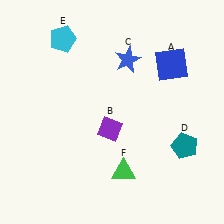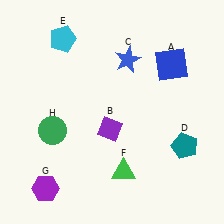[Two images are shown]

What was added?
A purple hexagon (G), a green circle (H) were added in Image 2.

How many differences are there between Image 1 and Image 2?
There are 2 differences between the two images.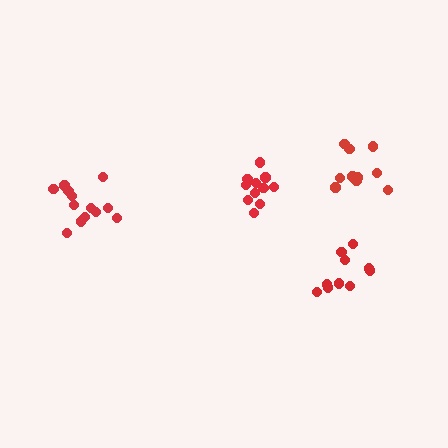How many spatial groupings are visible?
There are 4 spatial groupings.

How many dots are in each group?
Group 1: 11 dots, Group 2: 13 dots, Group 3: 10 dots, Group 4: 10 dots (44 total).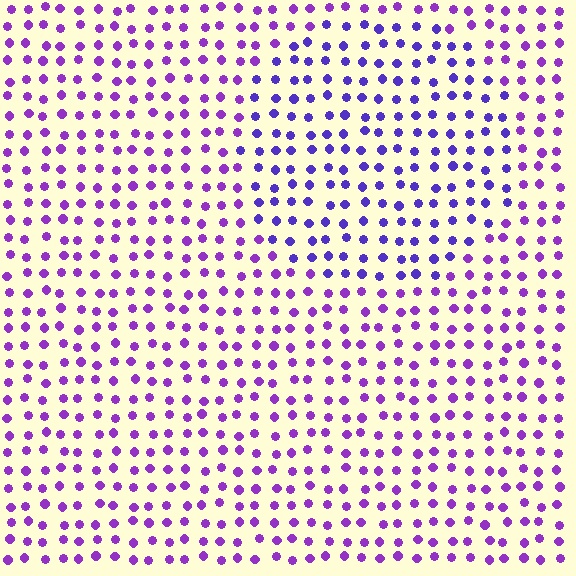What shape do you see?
I see a circle.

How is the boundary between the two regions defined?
The boundary is defined purely by a slight shift in hue (about 28 degrees). Spacing, size, and orientation are identical on both sides.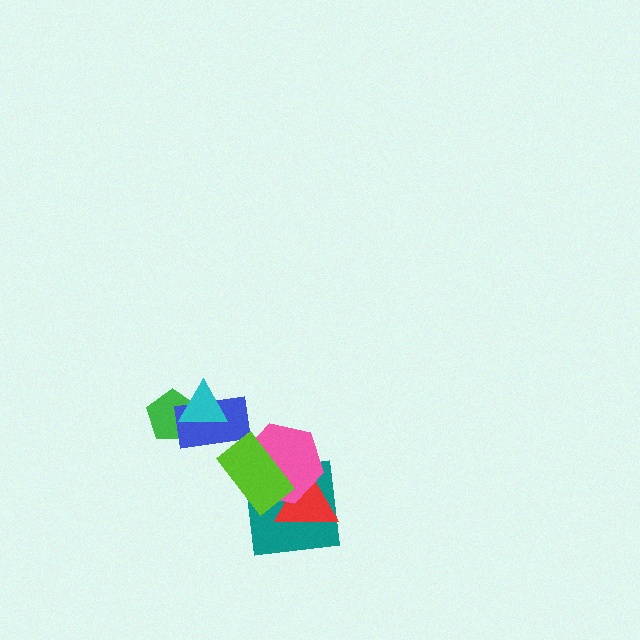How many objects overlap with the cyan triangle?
2 objects overlap with the cyan triangle.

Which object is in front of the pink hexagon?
The lime rectangle is in front of the pink hexagon.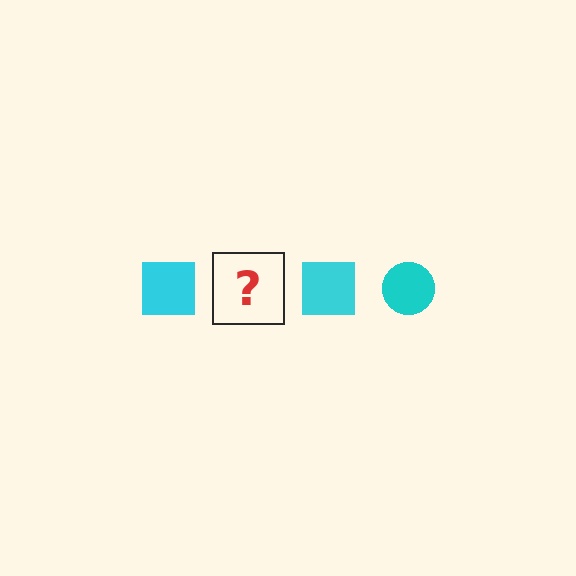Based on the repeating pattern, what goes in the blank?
The blank should be a cyan circle.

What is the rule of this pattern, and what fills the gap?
The rule is that the pattern cycles through square, circle shapes in cyan. The gap should be filled with a cyan circle.